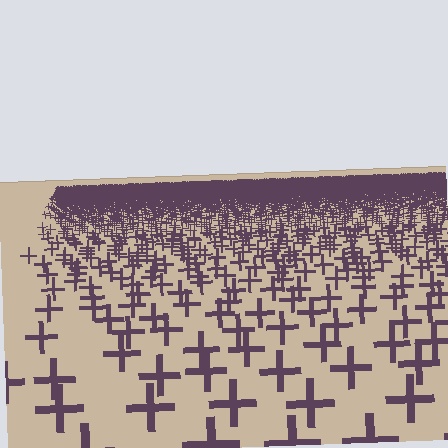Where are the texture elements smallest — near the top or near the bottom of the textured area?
Near the top.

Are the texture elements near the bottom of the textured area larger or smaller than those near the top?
Larger. Near the bottom, elements are closer to the viewer and appear at a bigger on-screen size.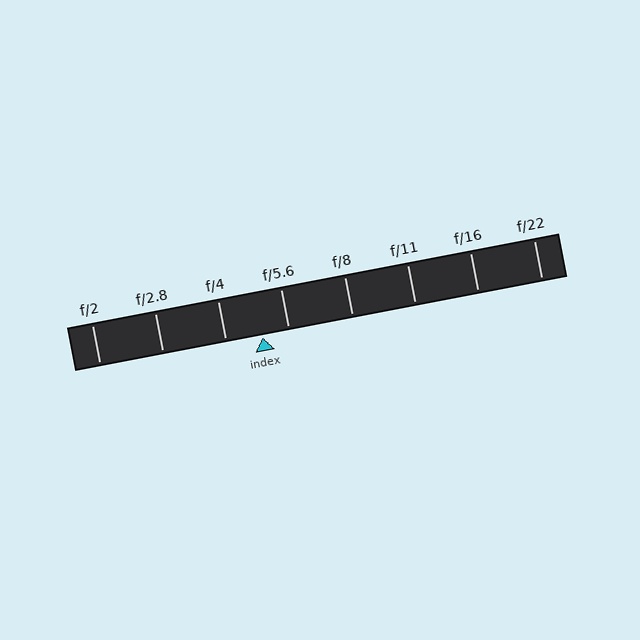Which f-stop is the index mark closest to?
The index mark is closest to f/5.6.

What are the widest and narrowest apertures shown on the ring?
The widest aperture shown is f/2 and the narrowest is f/22.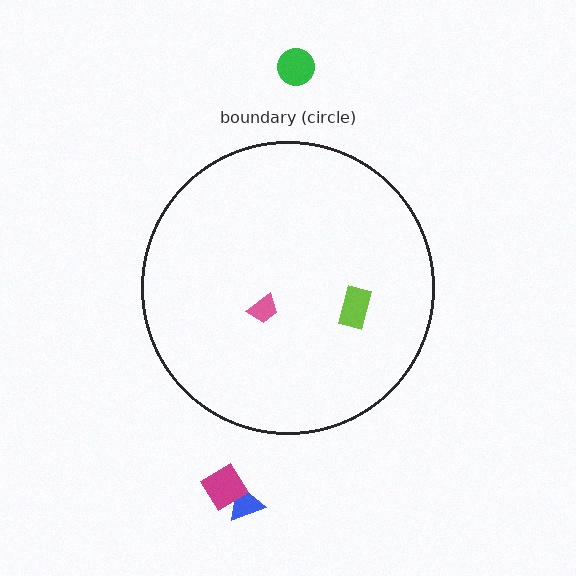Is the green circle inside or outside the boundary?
Outside.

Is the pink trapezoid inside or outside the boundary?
Inside.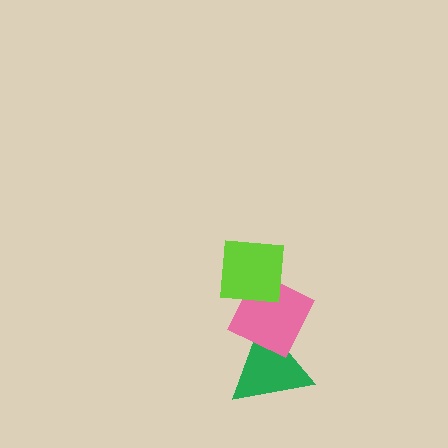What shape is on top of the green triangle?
The pink diamond is on top of the green triangle.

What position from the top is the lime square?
The lime square is 1st from the top.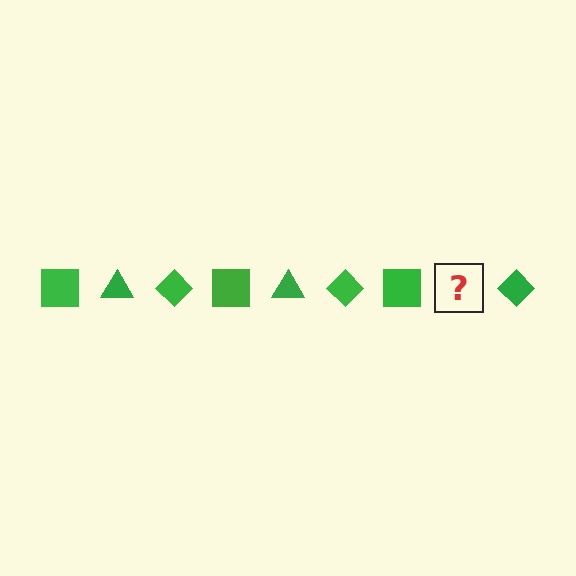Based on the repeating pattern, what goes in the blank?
The blank should be a green triangle.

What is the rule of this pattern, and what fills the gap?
The rule is that the pattern cycles through square, triangle, diamond shapes in green. The gap should be filled with a green triangle.